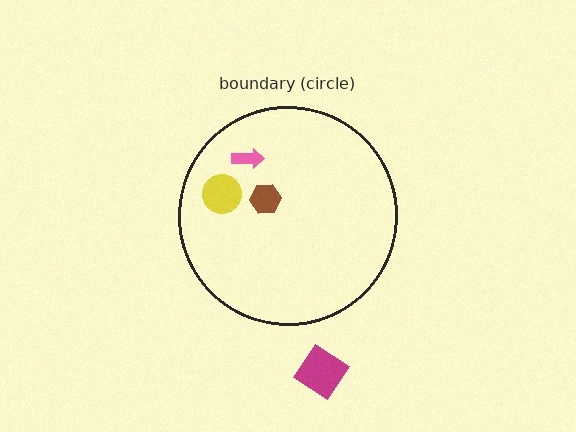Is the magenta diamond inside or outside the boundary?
Outside.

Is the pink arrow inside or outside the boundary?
Inside.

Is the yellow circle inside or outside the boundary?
Inside.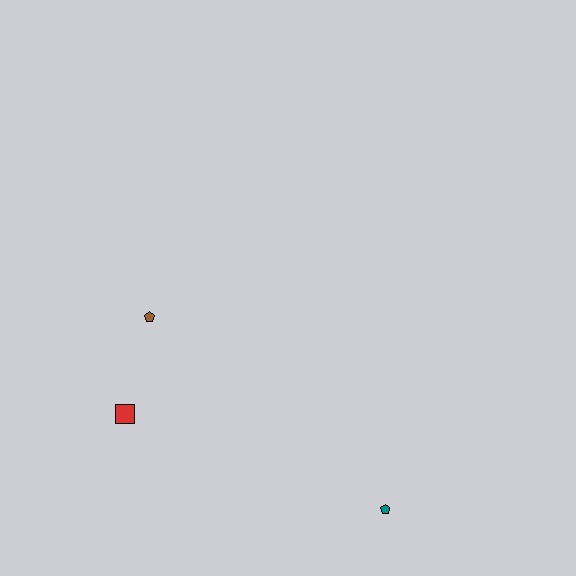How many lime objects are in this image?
There are no lime objects.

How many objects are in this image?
There are 3 objects.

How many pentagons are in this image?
There are 2 pentagons.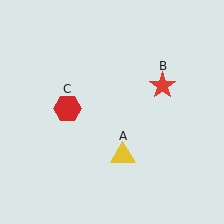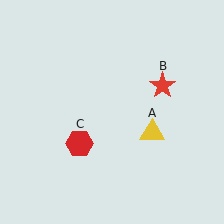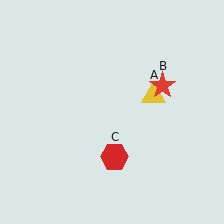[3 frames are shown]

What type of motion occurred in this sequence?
The yellow triangle (object A), red hexagon (object C) rotated counterclockwise around the center of the scene.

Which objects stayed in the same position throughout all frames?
Red star (object B) remained stationary.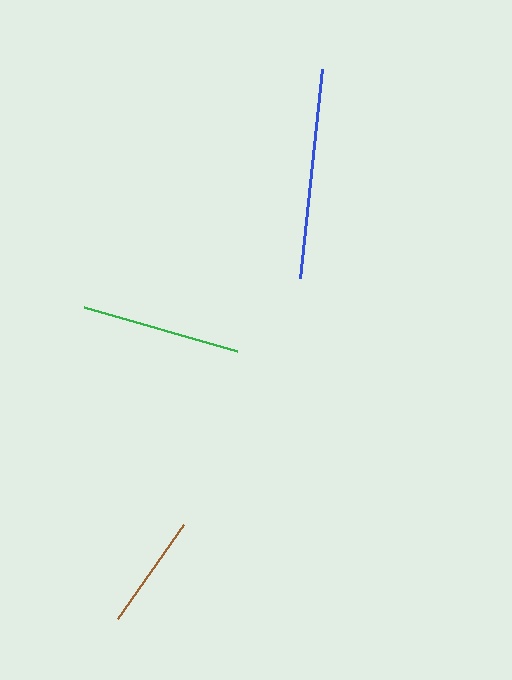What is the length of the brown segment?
The brown segment is approximately 115 pixels long.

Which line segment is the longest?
The blue line is the longest at approximately 211 pixels.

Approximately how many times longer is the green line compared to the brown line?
The green line is approximately 1.4 times the length of the brown line.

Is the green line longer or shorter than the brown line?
The green line is longer than the brown line.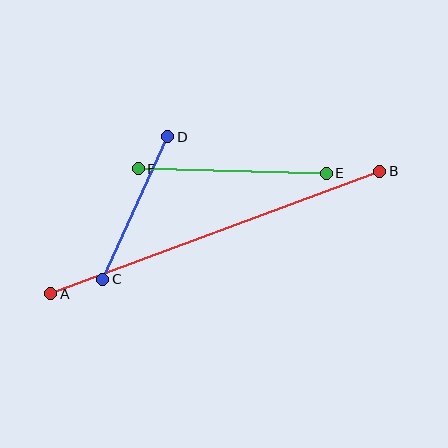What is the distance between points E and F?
The distance is approximately 188 pixels.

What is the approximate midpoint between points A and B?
The midpoint is at approximately (215, 232) pixels.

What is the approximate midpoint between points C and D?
The midpoint is at approximately (135, 208) pixels.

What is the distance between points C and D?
The distance is approximately 157 pixels.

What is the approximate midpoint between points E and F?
The midpoint is at approximately (232, 171) pixels.